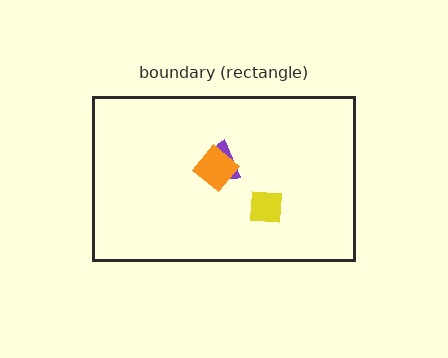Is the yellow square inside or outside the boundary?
Inside.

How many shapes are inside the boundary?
3 inside, 0 outside.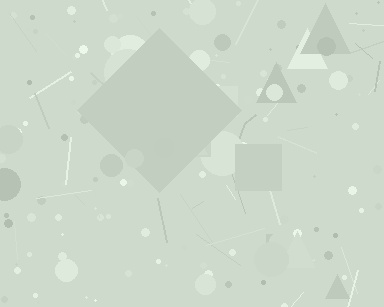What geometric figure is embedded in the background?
A diamond is embedded in the background.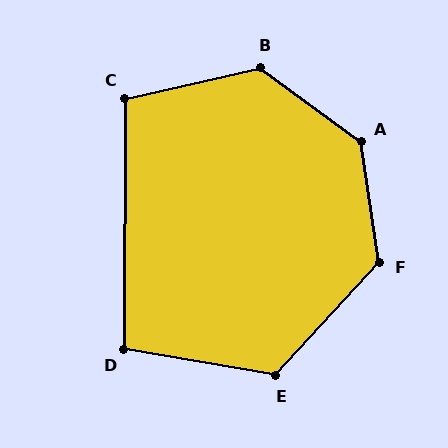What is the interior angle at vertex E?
Approximately 123 degrees (obtuse).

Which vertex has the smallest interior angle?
D, at approximately 100 degrees.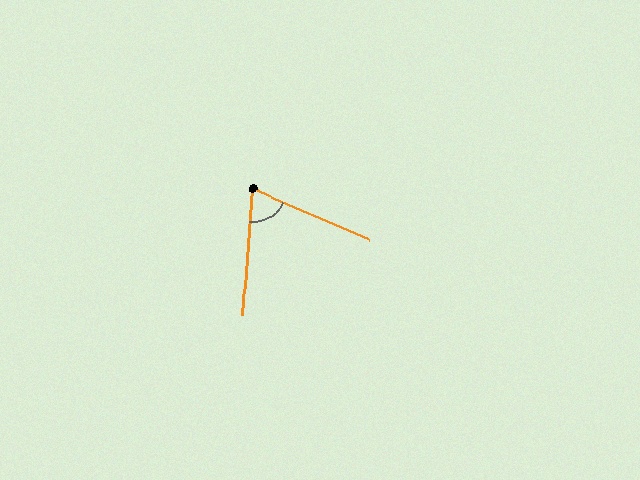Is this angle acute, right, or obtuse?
It is acute.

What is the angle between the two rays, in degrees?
Approximately 71 degrees.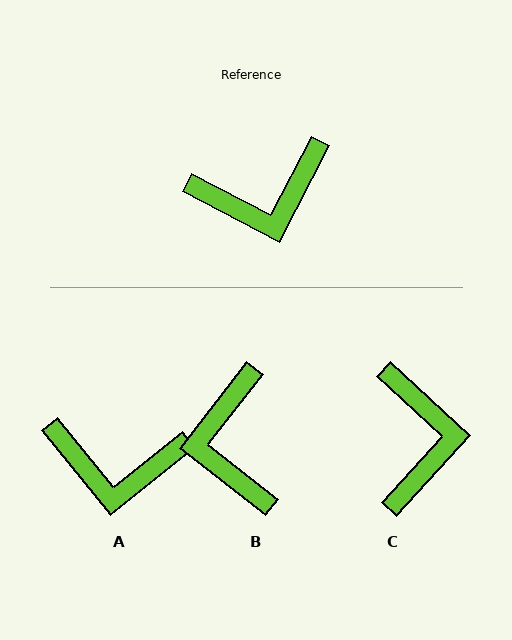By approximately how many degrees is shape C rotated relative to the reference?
Approximately 75 degrees counter-clockwise.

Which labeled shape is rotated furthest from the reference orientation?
B, about 100 degrees away.